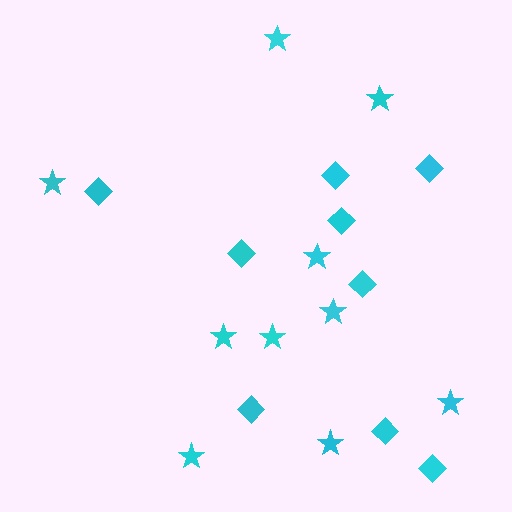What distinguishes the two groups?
There are 2 groups: one group of stars (10) and one group of diamonds (9).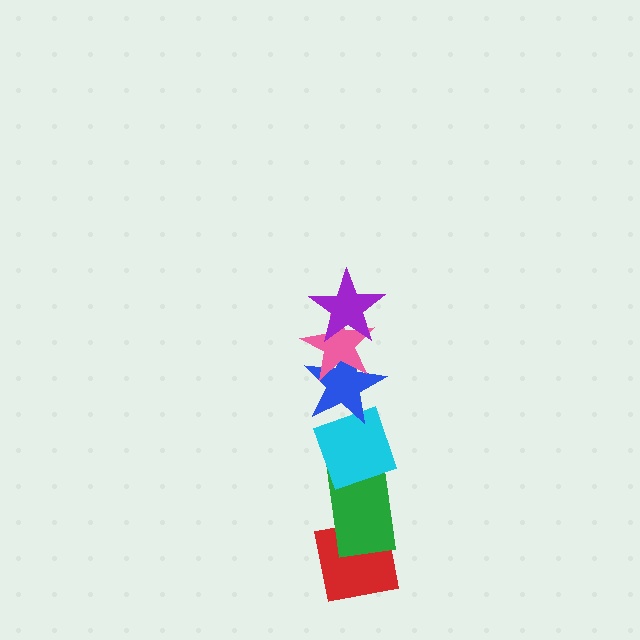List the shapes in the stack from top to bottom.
From top to bottom: the purple star, the pink star, the blue star, the cyan diamond, the green rectangle, the red square.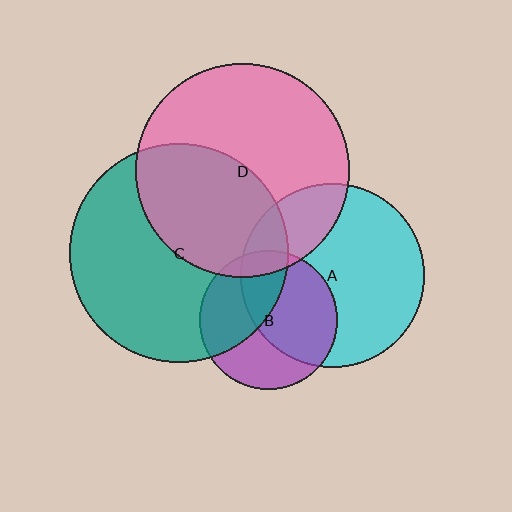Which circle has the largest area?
Circle C (teal).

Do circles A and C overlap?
Yes.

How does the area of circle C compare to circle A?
Approximately 1.4 times.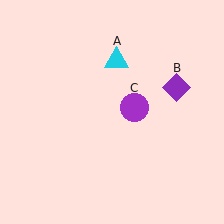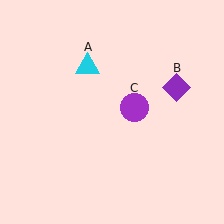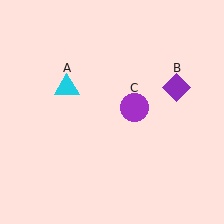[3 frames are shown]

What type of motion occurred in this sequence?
The cyan triangle (object A) rotated counterclockwise around the center of the scene.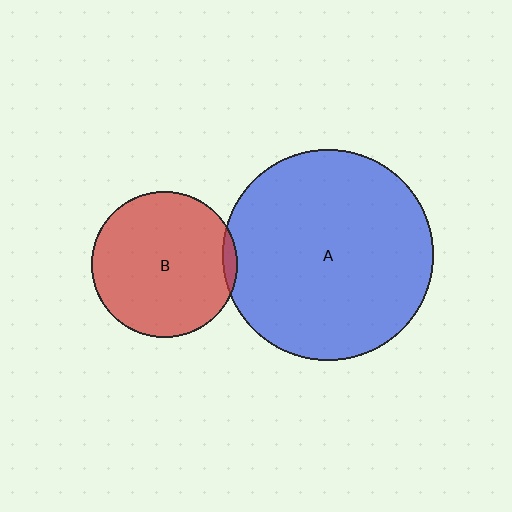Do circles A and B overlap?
Yes.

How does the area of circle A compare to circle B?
Approximately 2.1 times.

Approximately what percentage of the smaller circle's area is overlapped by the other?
Approximately 5%.